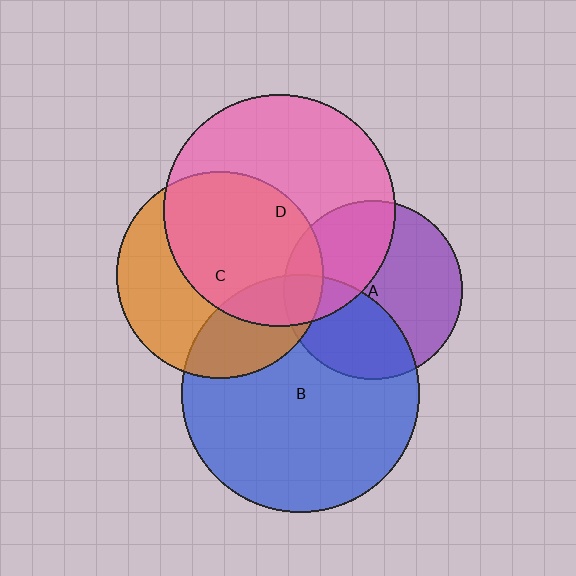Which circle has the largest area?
Circle B (blue).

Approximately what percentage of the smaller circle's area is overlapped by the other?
Approximately 35%.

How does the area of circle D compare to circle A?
Approximately 1.7 times.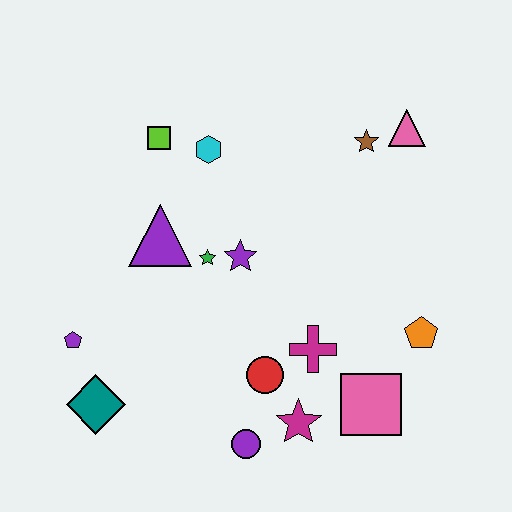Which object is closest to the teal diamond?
The purple pentagon is closest to the teal diamond.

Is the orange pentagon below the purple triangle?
Yes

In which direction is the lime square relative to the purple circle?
The lime square is above the purple circle.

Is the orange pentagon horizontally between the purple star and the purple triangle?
No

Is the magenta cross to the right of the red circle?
Yes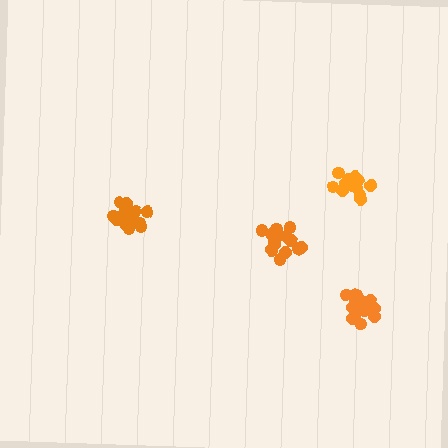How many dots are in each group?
Group 1: 15 dots, Group 2: 15 dots, Group 3: 17 dots, Group 4: 18 dots (65 total).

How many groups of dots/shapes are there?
There are 4 groups.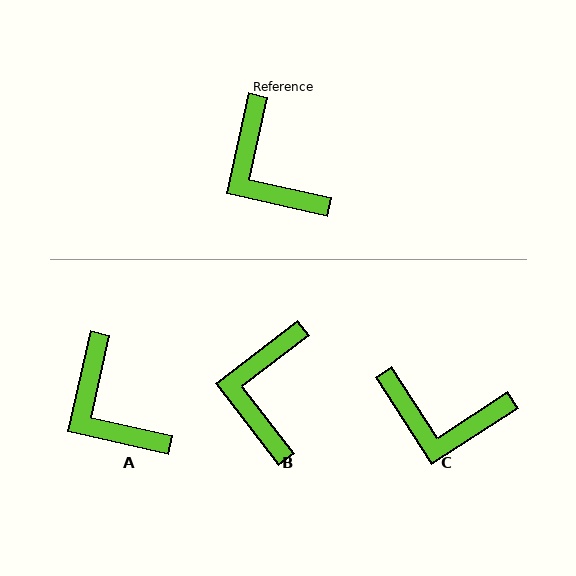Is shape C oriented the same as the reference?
No, it is off by about 45 degrees.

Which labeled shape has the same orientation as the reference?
A.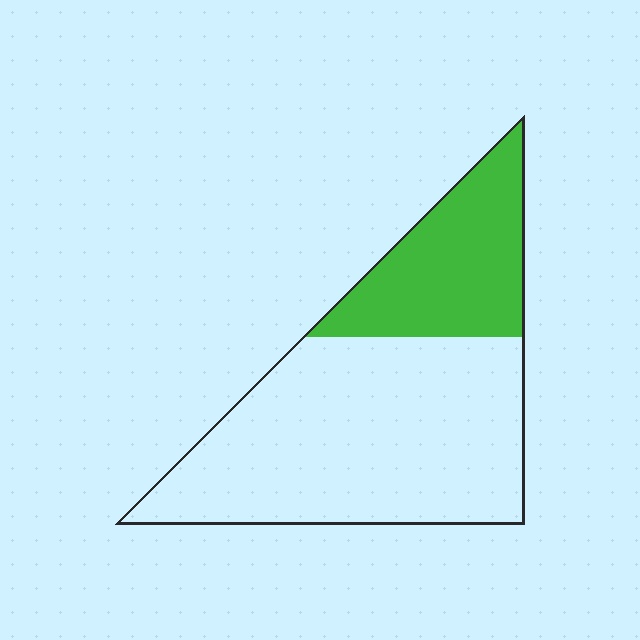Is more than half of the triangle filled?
No.